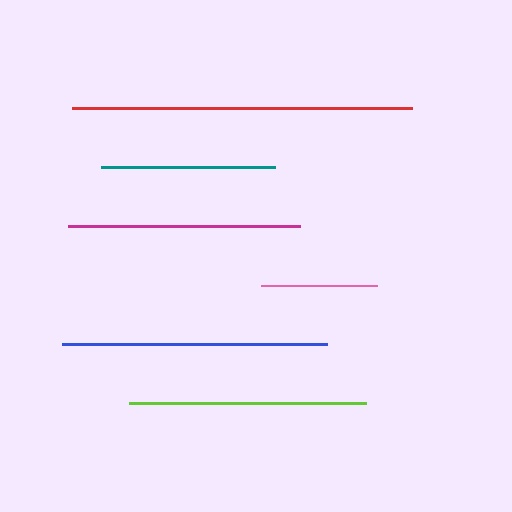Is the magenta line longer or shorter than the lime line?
The lime line is longer than the magenta line.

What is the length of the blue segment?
The blue segment is approximately 265 pixels long.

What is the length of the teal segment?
The teal segment is approximately 175 pixels long.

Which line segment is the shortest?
The pink line is the shortest at approximately 115 pixels.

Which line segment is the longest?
The red line is the longest at approximately 340 pixels.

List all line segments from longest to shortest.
From longest to shortest: red, blue, lime, magenta, teal, pink.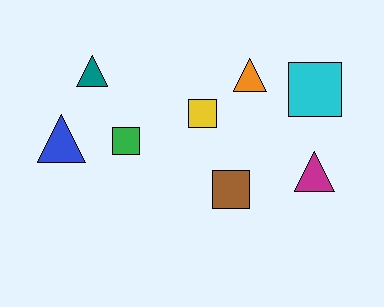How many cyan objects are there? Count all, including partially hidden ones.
There is 1 cyan object.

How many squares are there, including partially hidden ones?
There are 4 squares.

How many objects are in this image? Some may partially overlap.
There are 8 objects.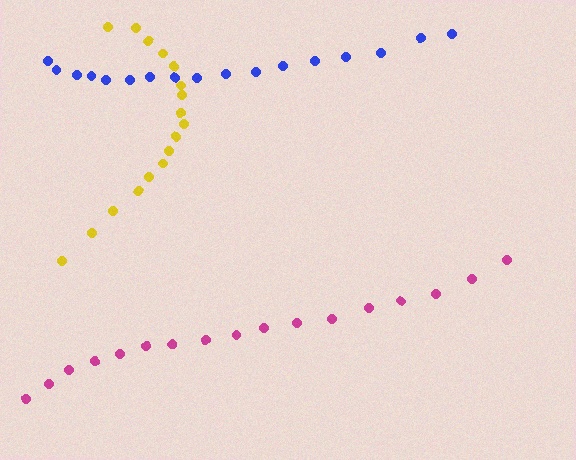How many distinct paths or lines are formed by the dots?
There are 3 distinct paths.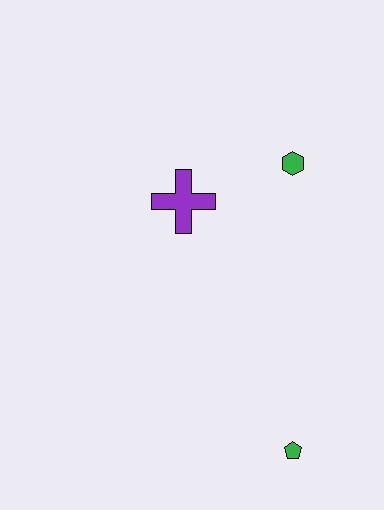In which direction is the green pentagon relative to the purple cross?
The green pentagon is below the purple cross.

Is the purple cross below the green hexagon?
Yes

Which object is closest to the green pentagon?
The purple cross is closest to the green pentagon.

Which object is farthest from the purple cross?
The green pentagon is farthest from the purple cross.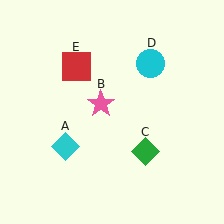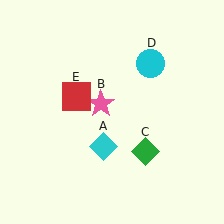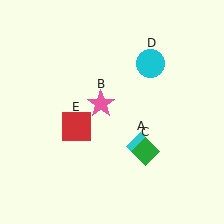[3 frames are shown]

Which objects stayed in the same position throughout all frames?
Pink star (object B) and green diamond (object C) and cyan circle (object D) remained stationary.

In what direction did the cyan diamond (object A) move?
The cyan diamond (object A) moved right.